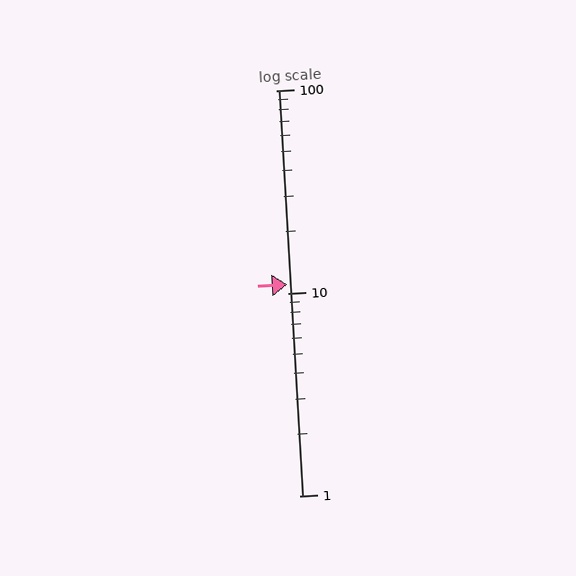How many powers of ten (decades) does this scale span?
The scale spans 2 decades, from 1 to 100.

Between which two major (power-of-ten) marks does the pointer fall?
The pointer is between 10 and 100.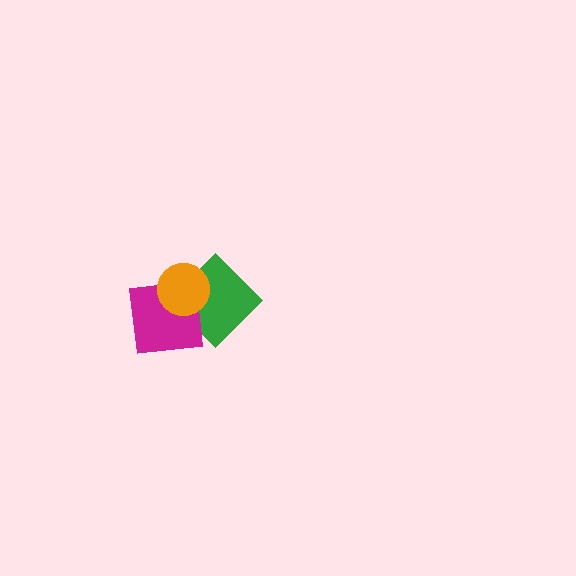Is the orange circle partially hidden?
No, no other shape covers it.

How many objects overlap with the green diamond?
2 objects overlap with the green diamond.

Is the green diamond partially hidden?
Yes, it is partially covered by another shape.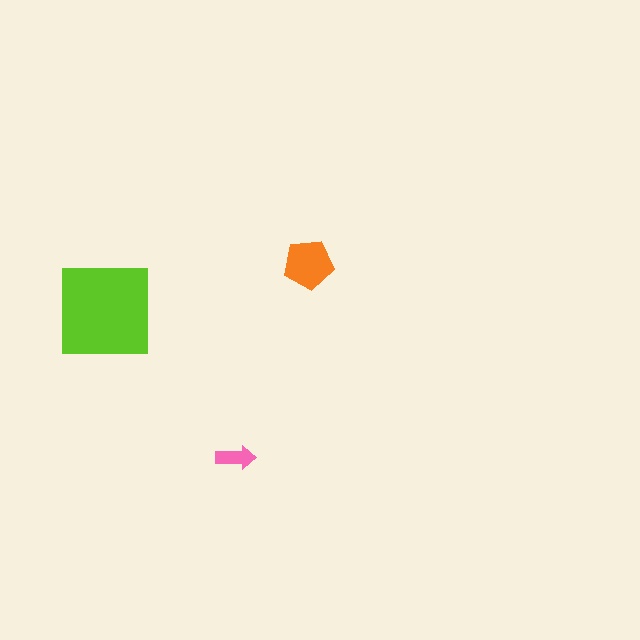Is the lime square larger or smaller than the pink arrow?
Larger.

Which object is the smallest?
The pink arrow.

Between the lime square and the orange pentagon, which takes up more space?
The lime square.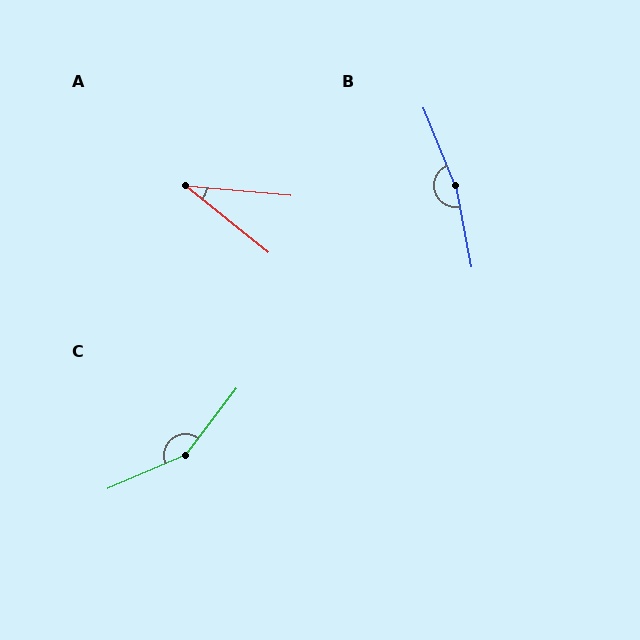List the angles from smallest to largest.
A (34°), C (151°), B (169°).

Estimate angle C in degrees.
Approximately 151 degrees.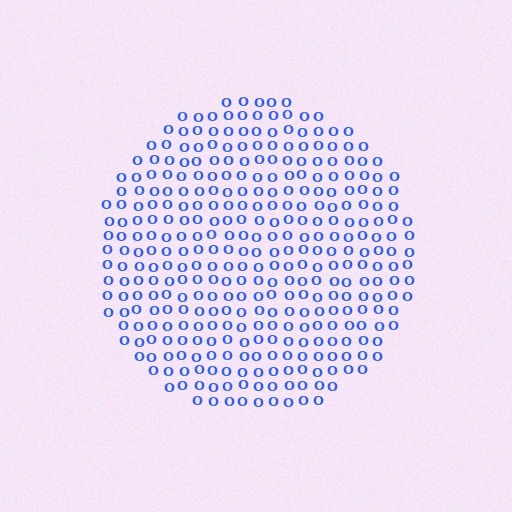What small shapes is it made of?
It is made of small letter O's.